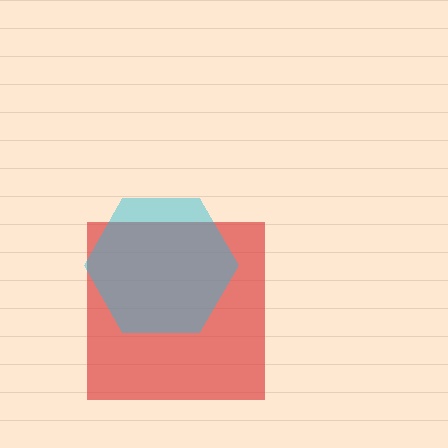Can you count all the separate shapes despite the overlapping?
Yes, there are 2 separate shapes.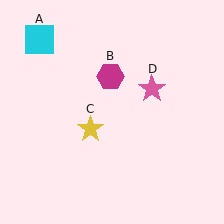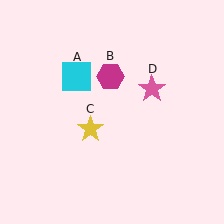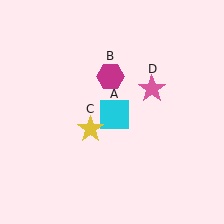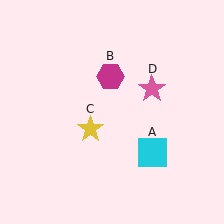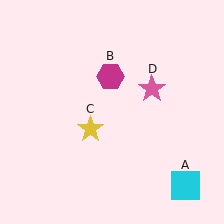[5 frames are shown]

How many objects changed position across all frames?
1 object changed position: cyan square (object A).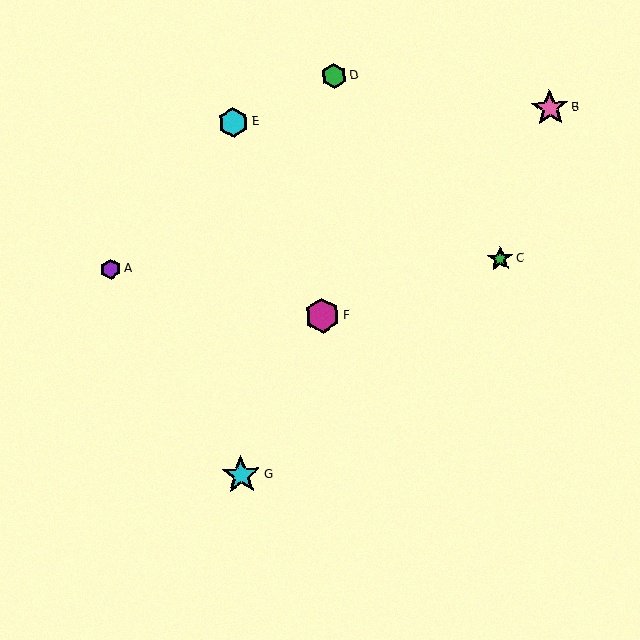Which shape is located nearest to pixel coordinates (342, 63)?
The green hexagon (labeled D) at (334, 76) is nearest to that location.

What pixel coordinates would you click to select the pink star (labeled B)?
Click at (550, 108) to select the pink star B.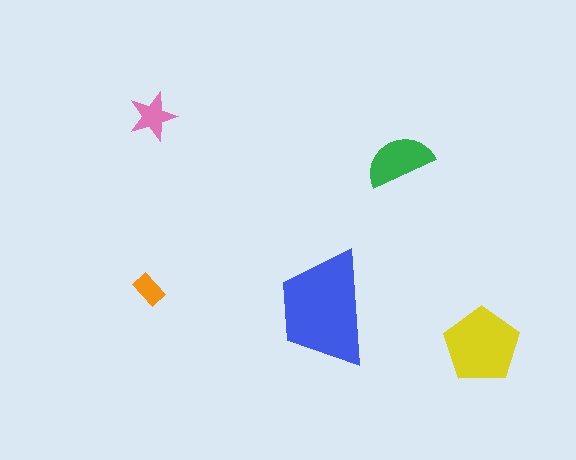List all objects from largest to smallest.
The blue trapezoid, the yellow pentagon, the green semicircle, the pink star, the orange rectangle.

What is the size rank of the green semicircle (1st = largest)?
3rd.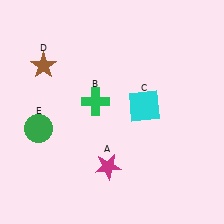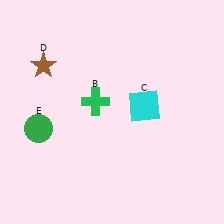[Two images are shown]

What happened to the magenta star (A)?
The magenta star (A) was removed in Image 2. It was in the bottom-left area of Image 1.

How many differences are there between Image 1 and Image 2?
There is 1 difference between the two images.